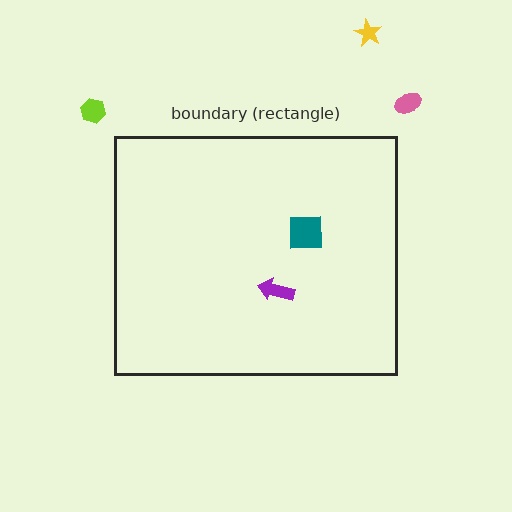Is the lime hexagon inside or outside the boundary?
Outside.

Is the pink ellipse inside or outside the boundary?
Outside.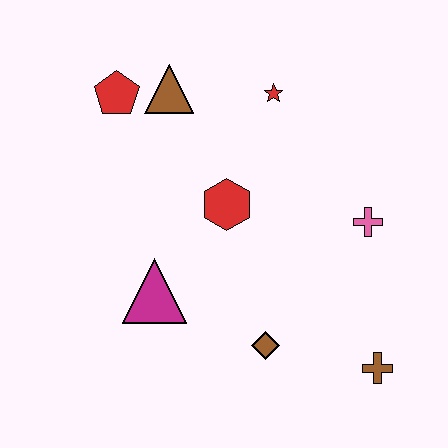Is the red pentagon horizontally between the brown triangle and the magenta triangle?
No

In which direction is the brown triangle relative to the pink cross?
The brown triangle is to the left of the pink cross.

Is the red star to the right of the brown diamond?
Yes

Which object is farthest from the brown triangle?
The brown cross is farthest from the brown triangle.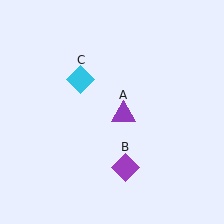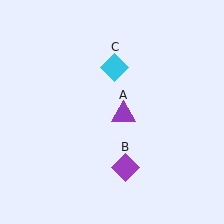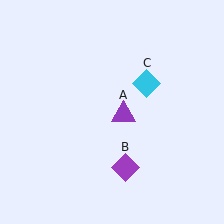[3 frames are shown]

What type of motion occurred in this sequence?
The cyan diamond (object C) rotated clockwise around the center of the scene.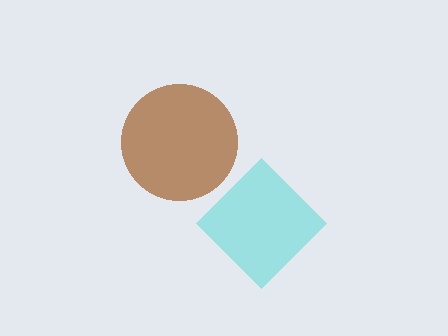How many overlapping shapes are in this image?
There are 2 overlapping shapes in the image.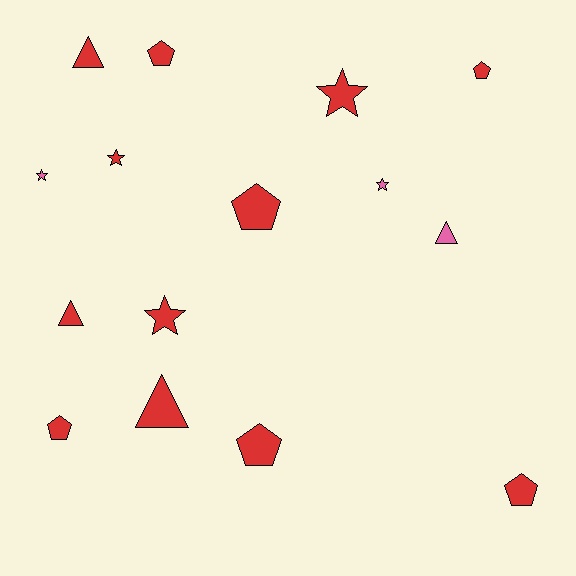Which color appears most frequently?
Red, with 12 objects.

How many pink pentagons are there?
There are no pink pentagons.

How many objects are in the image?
There are 15 objects.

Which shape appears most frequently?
Pentagon, with 6 objects.